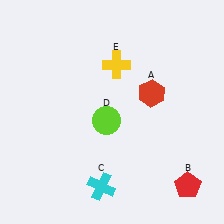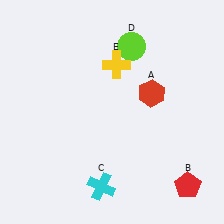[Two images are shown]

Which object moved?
The lime circle (D) moved up.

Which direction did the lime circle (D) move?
The lime circle (D) moved up.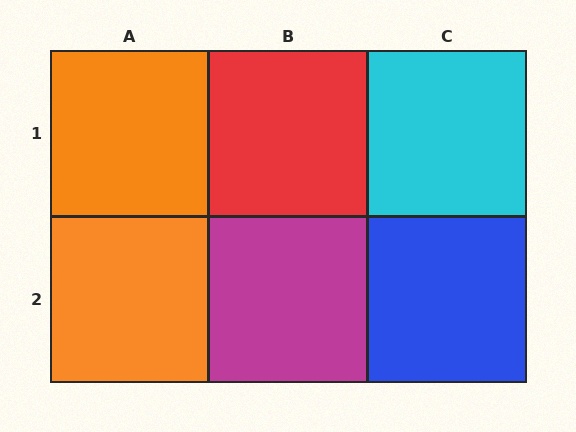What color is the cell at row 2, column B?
Magenta.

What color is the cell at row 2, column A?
Orange.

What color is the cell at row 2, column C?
Blue.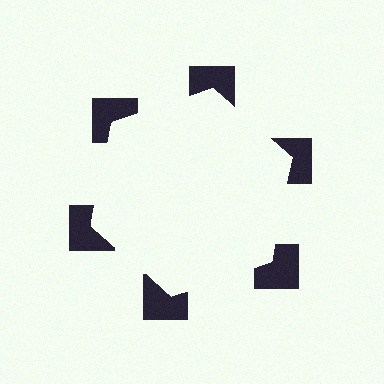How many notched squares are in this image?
There are 6 — one at each vertex of the illusory hexagon.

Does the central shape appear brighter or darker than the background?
It typically appears slightly brighter than the background, even though no actual brightness change is drawn.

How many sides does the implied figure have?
6 sides.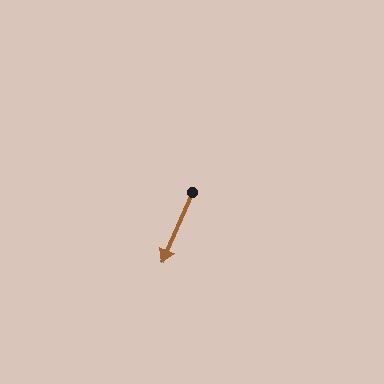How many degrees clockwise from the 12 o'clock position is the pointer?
Approximately 203 degrees.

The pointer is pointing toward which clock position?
Roughly 7 o'clock.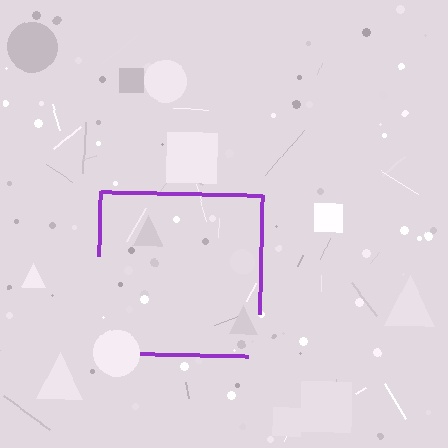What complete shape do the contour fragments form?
The contour fragments form a square.